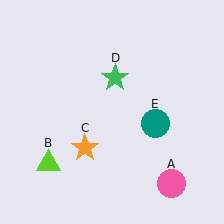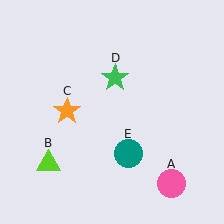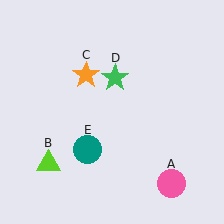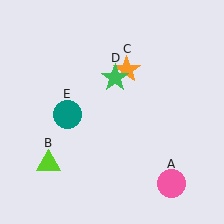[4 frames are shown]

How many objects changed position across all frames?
2 objects changed position: orange star (object C), teal circle (object E).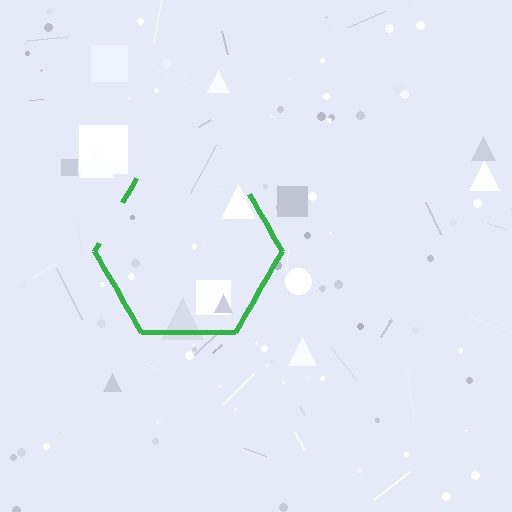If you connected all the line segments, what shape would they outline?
They would outline a hexagon.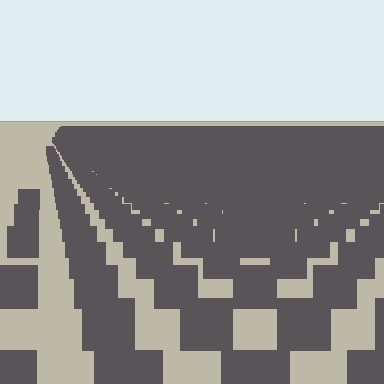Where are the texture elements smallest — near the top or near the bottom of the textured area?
Near the top.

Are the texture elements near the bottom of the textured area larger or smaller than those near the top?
Larger. Near the bottom, elements are closer to the viewer and appear at a bigger on-screen size.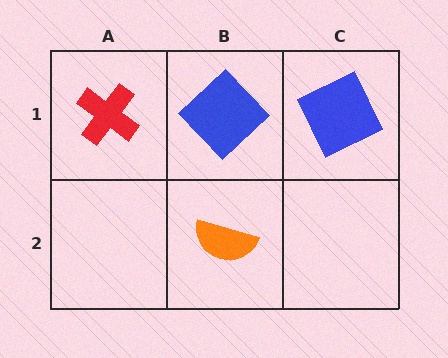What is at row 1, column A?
A red cross.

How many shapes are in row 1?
3 shapes.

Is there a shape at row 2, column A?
No, that cell is empty.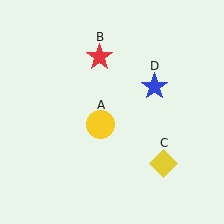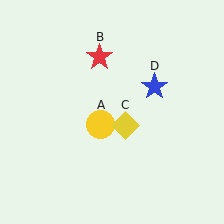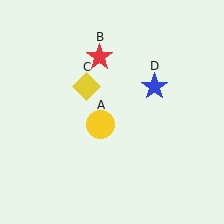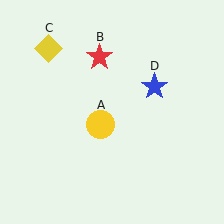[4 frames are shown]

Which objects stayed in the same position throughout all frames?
Yellow circle (object A) and red star (object B) and blue star (object D) remained stationary.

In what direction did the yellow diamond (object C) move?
The yellow diamond (object C) moved up and to the left.